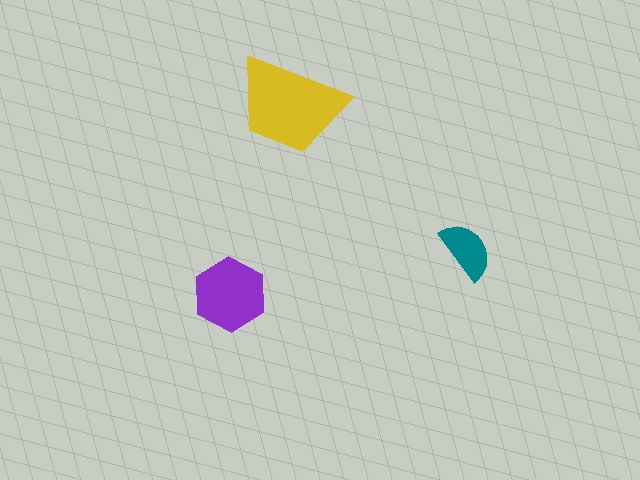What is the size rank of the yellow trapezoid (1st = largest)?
1st.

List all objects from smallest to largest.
The teal semicircle, the purple hexagon, the yellow trapezoid.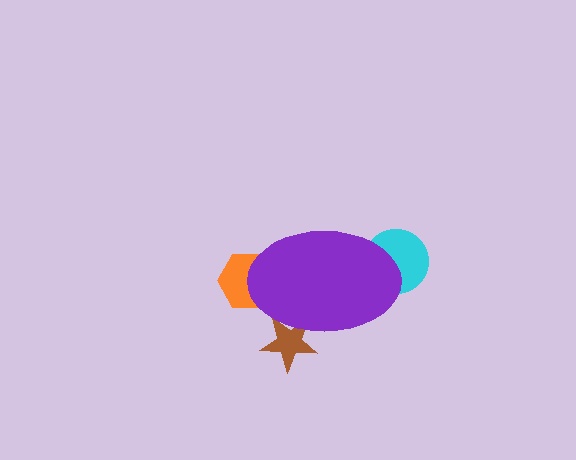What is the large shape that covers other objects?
A purple ellipse.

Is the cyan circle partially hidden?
Yes, the cyan circle is partially hidden behind the purple ellipse.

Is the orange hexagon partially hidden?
Yes, the orange hexagon is partially hidden behind the purple ellipse.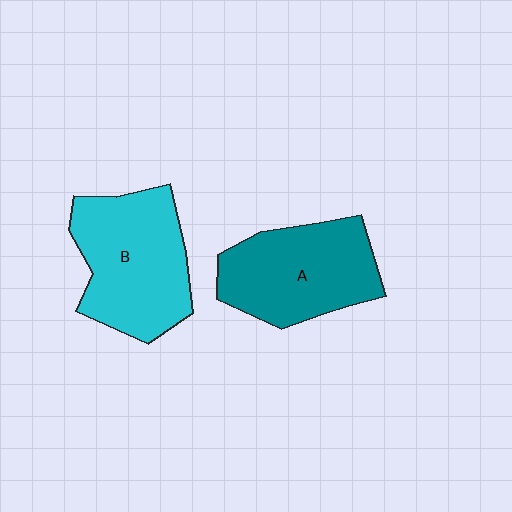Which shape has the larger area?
Shape B (cyan).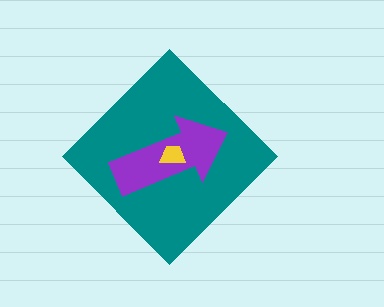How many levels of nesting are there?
3.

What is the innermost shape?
The yellow trapezoid.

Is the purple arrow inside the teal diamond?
Yes.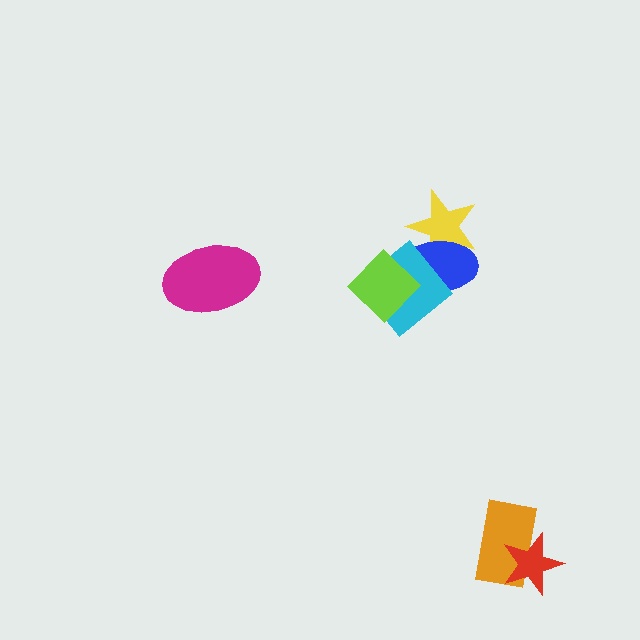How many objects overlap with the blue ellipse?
2 objects overlap with the blue ellipse.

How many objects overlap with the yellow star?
2 objects overlap with the yellow star.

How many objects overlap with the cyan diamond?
3 objects overlap with the cyan diamond.